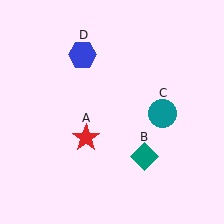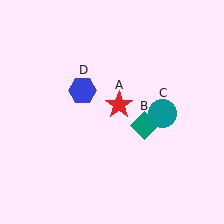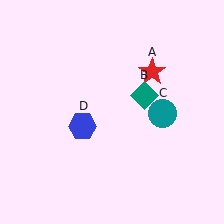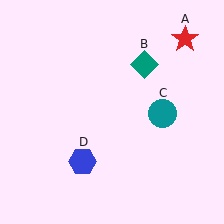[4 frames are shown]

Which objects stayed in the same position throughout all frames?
Teal circle (object C) remained stationary.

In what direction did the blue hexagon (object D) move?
The blue hexagon (object D) moved down.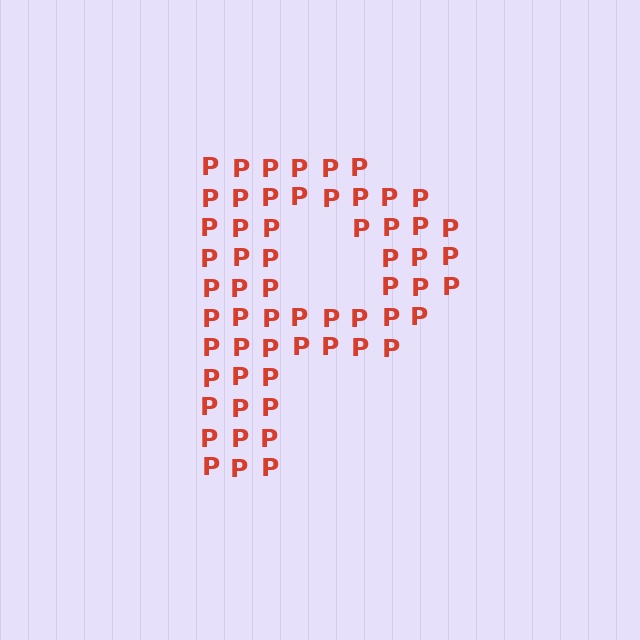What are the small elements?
The small elements are letter P's.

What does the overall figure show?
The overall figure shows the letter P.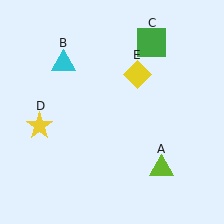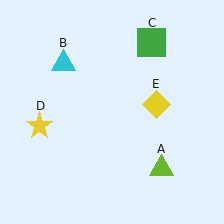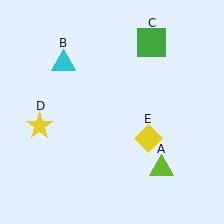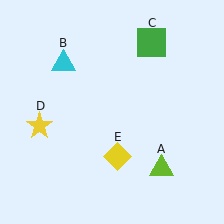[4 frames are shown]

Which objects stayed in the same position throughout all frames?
Lime triangle (object A) and cyan triangle (object B) and green square (object C) and yellow star (object D) remained stationary.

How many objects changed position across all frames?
1 object changed position: yellow diamond (object E).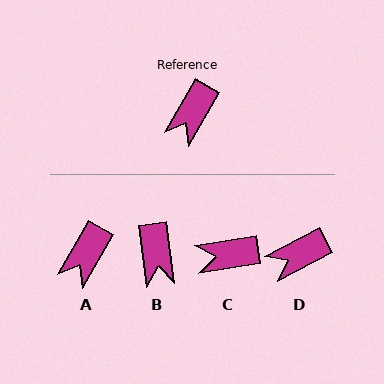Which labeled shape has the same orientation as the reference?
A.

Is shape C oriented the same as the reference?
No, it is off by about 52 degrees.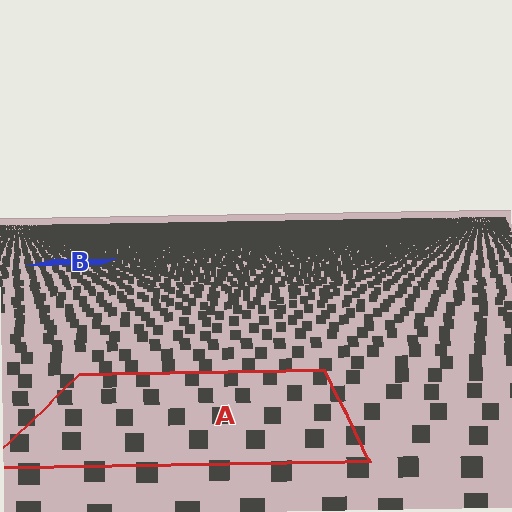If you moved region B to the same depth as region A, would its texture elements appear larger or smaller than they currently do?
They would appear larger. At a closer depth, the same texture elements are projected at a bigger on-screen size.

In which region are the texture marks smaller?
The texture marks are smaller in region B, because it is farther away.